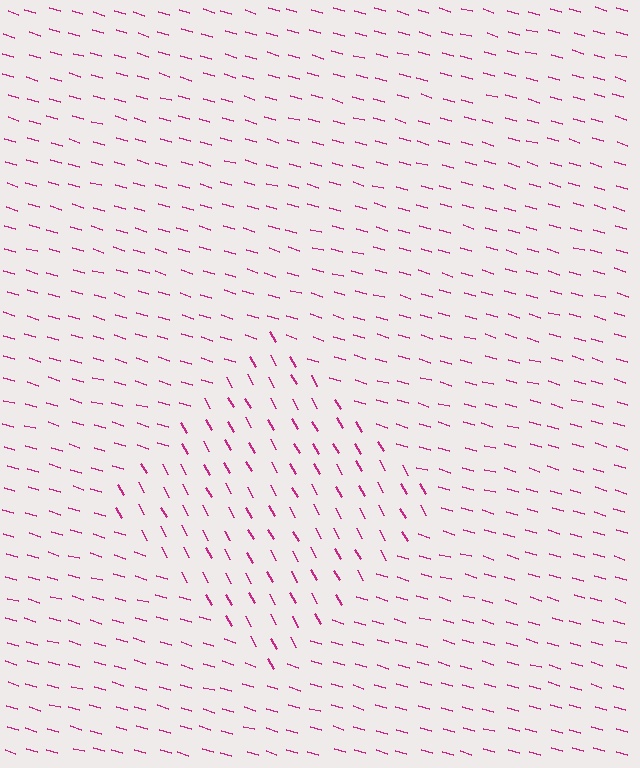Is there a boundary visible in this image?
Yes, there is a texture boundary formed by a change in line orientation.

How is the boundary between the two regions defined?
The boundary is defined purely by a change in line orientation (approximately 45 degrees difference). All lines are the same color and thickness.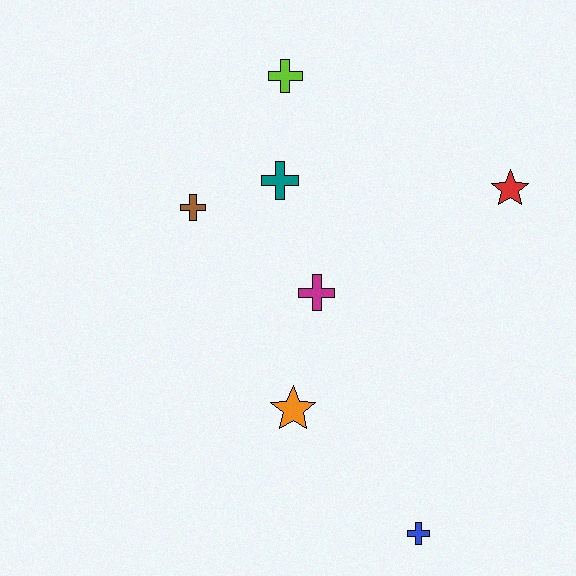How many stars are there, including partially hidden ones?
There are 2 stars.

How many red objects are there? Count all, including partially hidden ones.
There is 1 red object.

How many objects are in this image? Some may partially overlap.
There are 7 objects.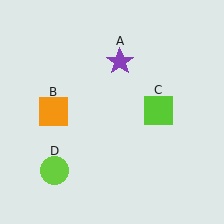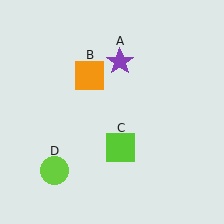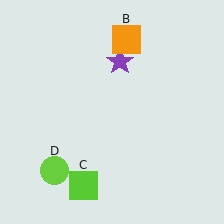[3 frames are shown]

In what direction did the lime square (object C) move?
The lime square (object C) moved down and to the left.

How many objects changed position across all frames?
2 objects changed position: orange square (object B), lime square (object C).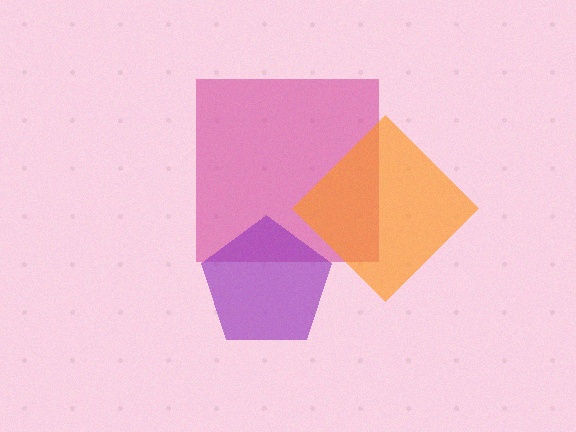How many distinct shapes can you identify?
There are 3 distinct shapes: a magenta square, a purple pentagon, an orange diamond.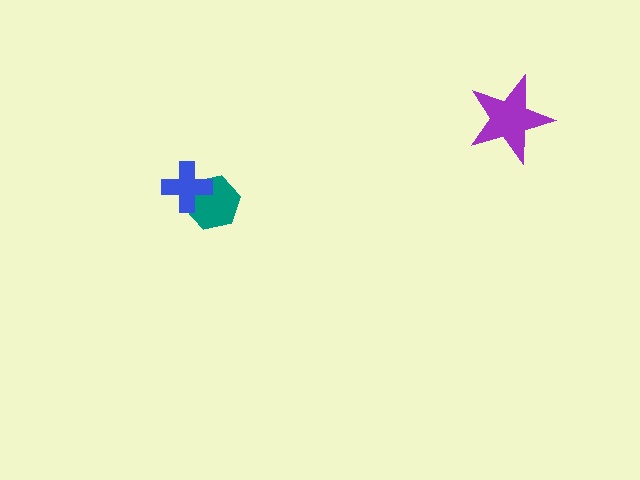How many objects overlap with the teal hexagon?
1 object overlaps with the teal hexagon.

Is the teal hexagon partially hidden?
Yes, it is partially covered by another shape.